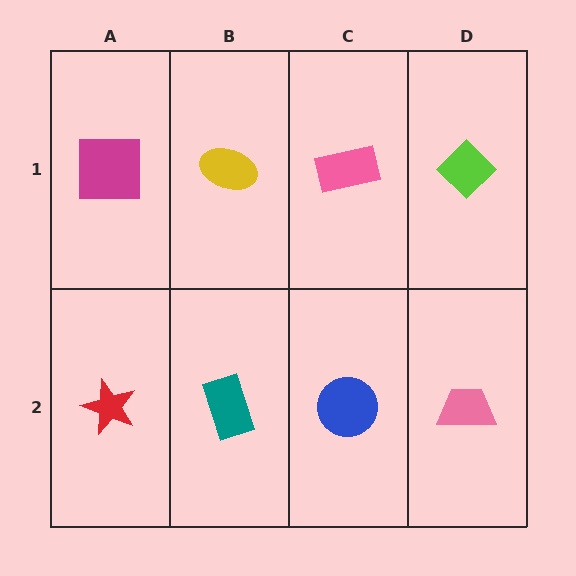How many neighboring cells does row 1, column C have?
3.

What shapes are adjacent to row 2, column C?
A pink rectangle (row 1, column C), a teal rectangle (row 2, column B), a pink trapezoid (row 2, column D).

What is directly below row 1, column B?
A teal rectangle.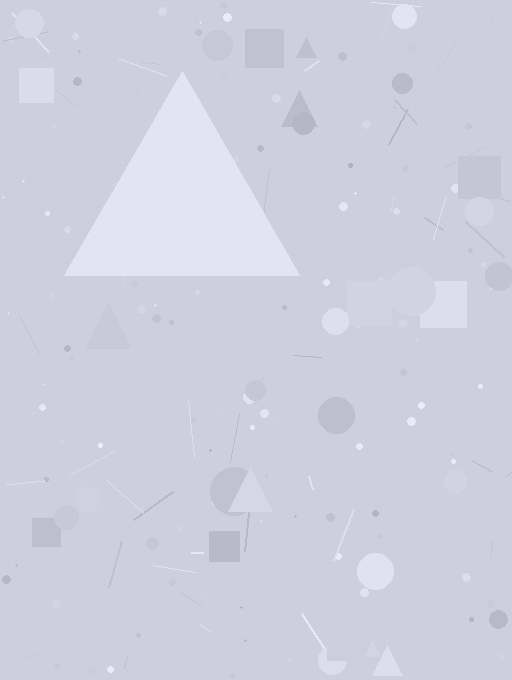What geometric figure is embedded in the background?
A triangle is embedded in the background.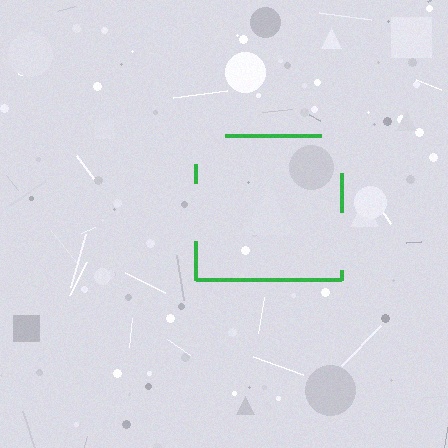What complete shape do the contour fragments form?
The contour fragments form a square.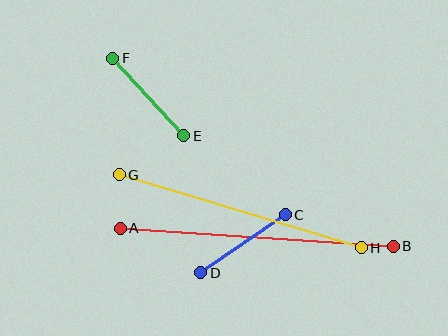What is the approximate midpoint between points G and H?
The midpoint is at approximately (240, 211) pixels.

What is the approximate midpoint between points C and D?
The midpoint is at approximately (243, 244) pixels.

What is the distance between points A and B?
The distance is approximately 274 pixels.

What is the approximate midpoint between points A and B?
The midpoint is at approximately (257, 237) pixels.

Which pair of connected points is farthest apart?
Points A and B are farthest apart.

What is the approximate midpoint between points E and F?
The midpoint is at approximately (148, 97) pixels.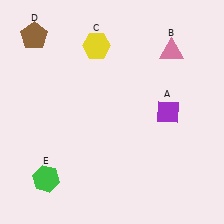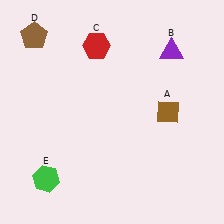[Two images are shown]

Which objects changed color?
A changed from purple to brown. B changed from pink to purple. C changed from yellow to red.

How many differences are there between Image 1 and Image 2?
There are 3 differences between the two images.